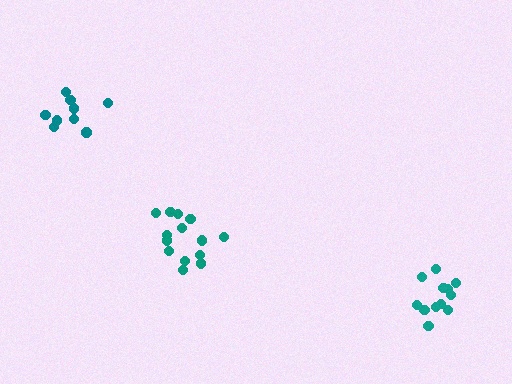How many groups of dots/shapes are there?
There are 3 groups.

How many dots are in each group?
Group 1: 14 dots, Group 2: 9 dots, Group 3: 12 dots (35 total).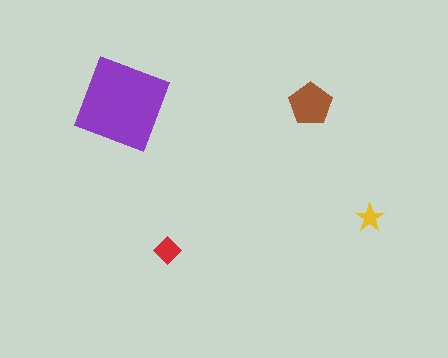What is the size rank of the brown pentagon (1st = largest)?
2nd.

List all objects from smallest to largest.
The yellow star, the red diamond, the brown pentagon, the purple square.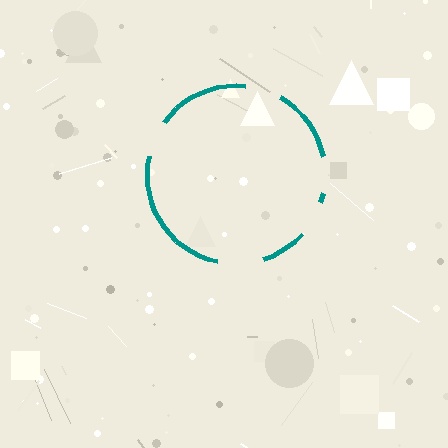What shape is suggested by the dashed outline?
The dashed outline suggests a circle.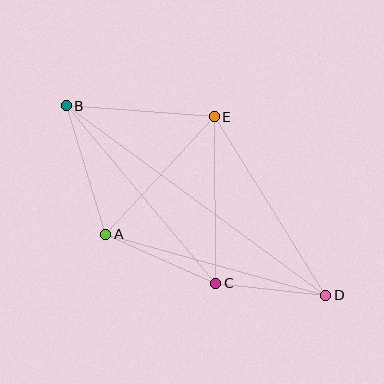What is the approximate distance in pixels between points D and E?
The distance between D and E is approximately 211 pixels.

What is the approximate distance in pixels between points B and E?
The distance between B and E is approximately 148 pixels.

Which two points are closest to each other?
Points C and D are closest to each other.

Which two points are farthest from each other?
Points B and D are farthest from each other.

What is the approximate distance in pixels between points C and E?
The distance between C and E is approximately 166 pixels.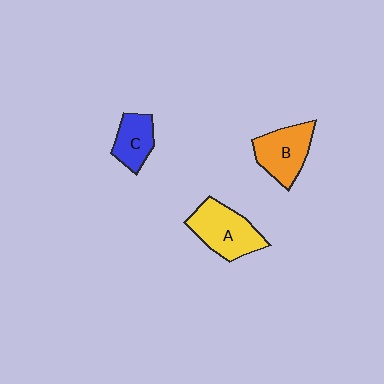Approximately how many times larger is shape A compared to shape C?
Approximately 1.6 times.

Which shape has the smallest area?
Shape C (blue).